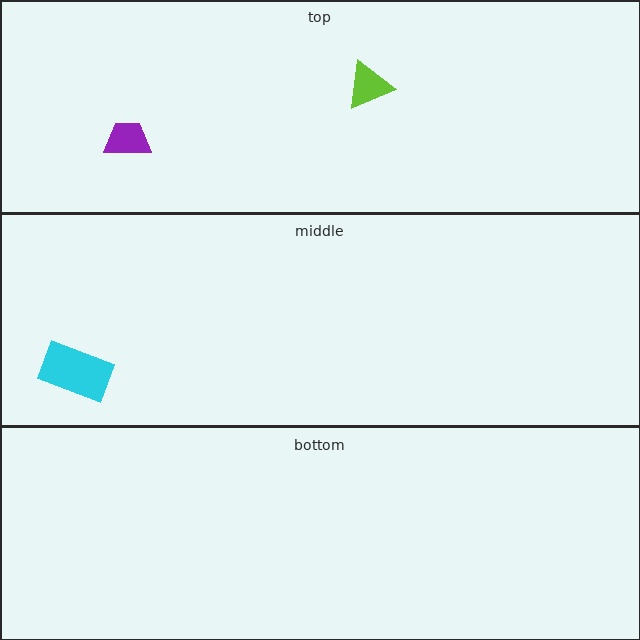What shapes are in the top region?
The purple trapezoid, the lime triangle.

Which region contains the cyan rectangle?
The middle region.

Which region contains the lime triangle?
The top region.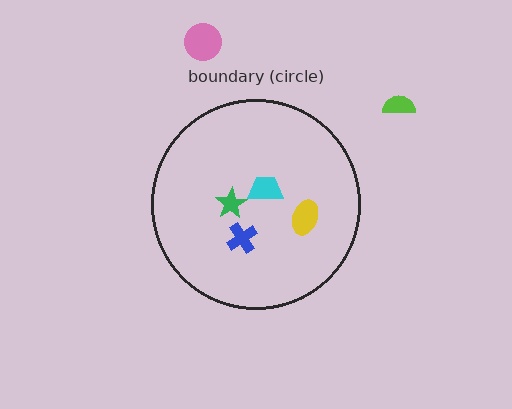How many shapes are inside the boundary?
4 inside, 2 outside.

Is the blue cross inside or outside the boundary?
Inside.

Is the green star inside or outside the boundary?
Inside.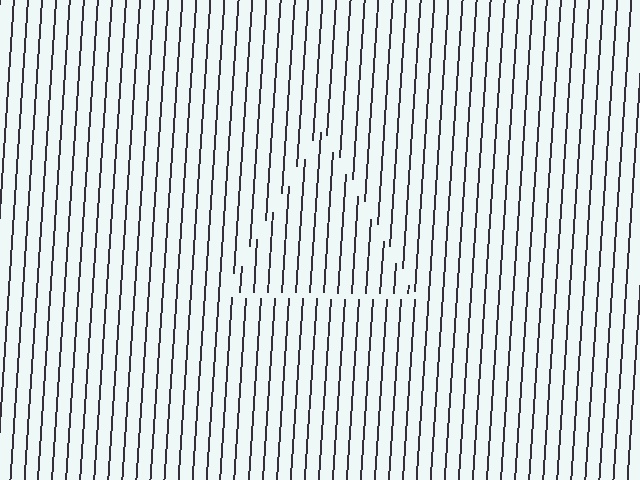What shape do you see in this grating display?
An illusory triangle. The interior of the shape contains the same grating, shifted by half a period — the contour is defined by the phase discontinuity where line-ends from the inner and outer gratings abut.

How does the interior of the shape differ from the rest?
The interior of the shape contains the same grating, shifted by half a period — the contour is defined by the phase discontinuity where line-ends from the inner and outer gratings abut.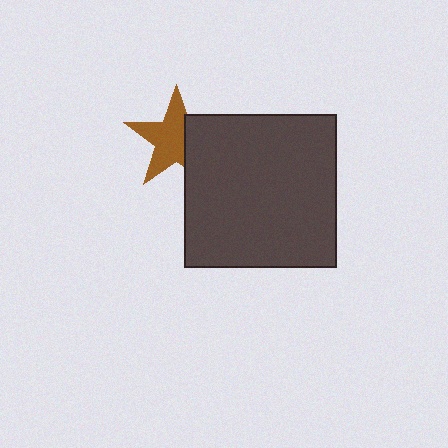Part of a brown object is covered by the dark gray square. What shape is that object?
It is a star.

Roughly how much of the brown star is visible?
About half of it is visible (roughly 64%).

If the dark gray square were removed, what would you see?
You would see the complete brown star.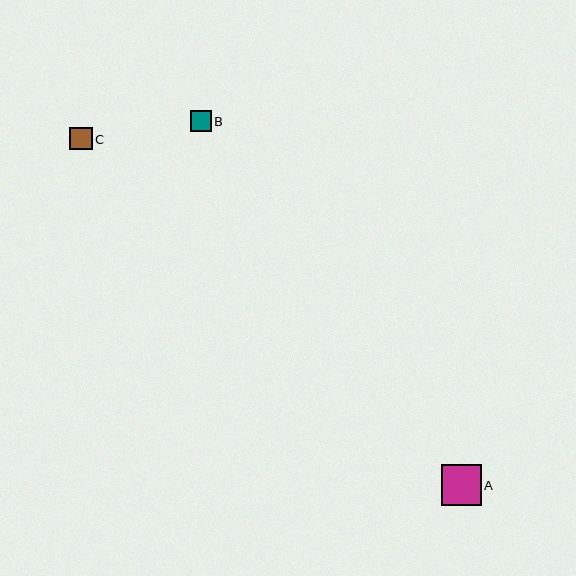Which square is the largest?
Square A is the largest with a size of approximately 40 pixels.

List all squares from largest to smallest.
From largest to smallest: A, C, B.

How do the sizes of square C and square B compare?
Square C and square B are approximately the same size.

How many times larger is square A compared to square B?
Square A is approximately 1.9 times the size of square B.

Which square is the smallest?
Square B is the smallest with a size of approximately 21 pixels.